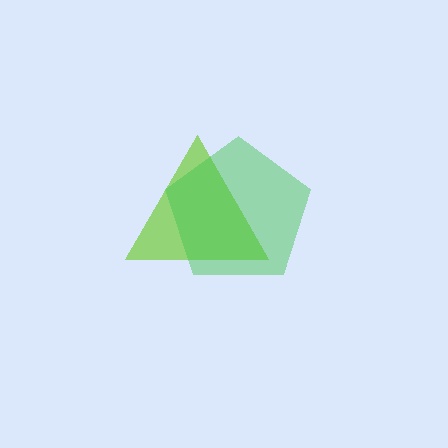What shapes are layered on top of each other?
The layered shapes are: a lime triangle, a green pentagon.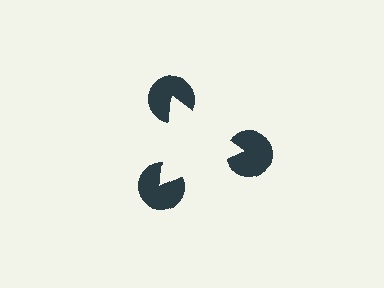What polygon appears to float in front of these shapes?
An illusory triangle — its edges are inferred from the aligned wedge cuts in the pac-man discs, not physically drawn.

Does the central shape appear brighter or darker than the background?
It typically appears slightly brighter than the background, even though no actual brightness change is drawn.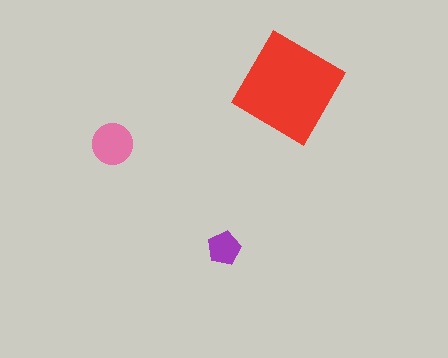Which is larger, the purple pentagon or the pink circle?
The pink circle.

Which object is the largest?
The red diamond.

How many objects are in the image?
There are 3 objects in the image.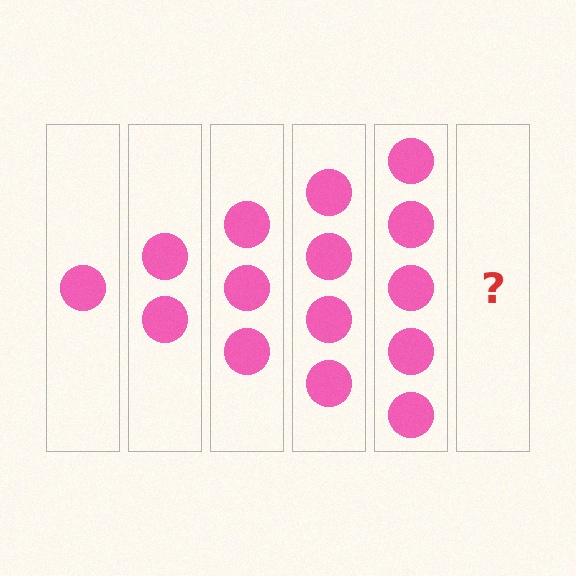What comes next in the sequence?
The next element should be 6 circles.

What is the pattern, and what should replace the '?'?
The pattern is that each step adds one more circle. The '?' should be 6 circles.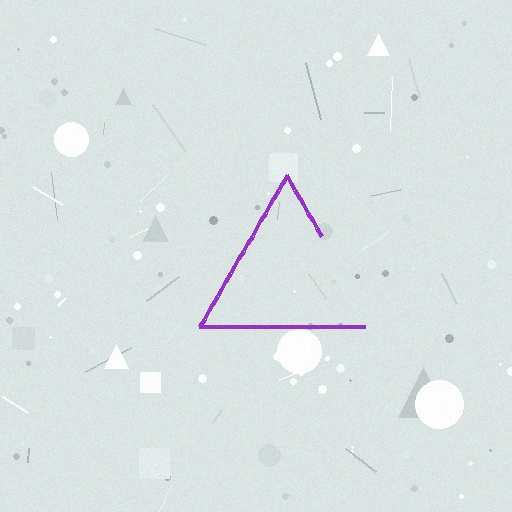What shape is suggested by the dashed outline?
The dashed outline suggests a triangle.